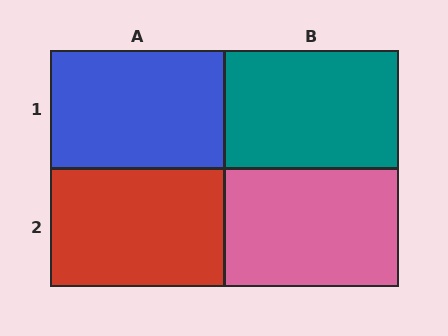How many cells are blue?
1 cell is blue.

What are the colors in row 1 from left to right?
Blue, teal.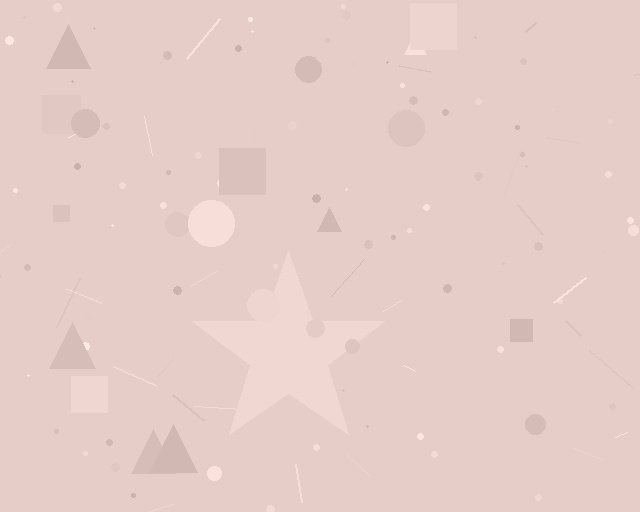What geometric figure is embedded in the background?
A star is embedded in the background.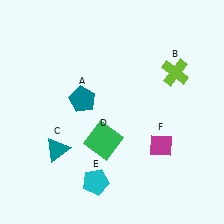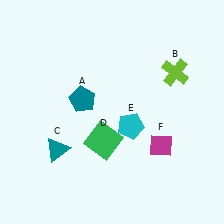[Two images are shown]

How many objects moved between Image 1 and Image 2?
1 object moved between the two images.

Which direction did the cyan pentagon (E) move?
The cyan pentagon (E) moved up.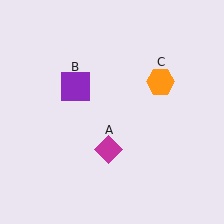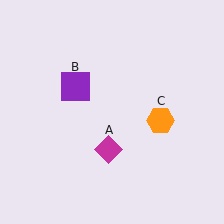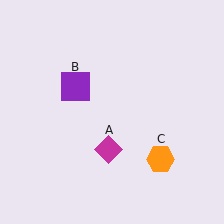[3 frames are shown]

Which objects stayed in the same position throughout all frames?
Magenta diamond (object A) and purple square (object B) remained stationary.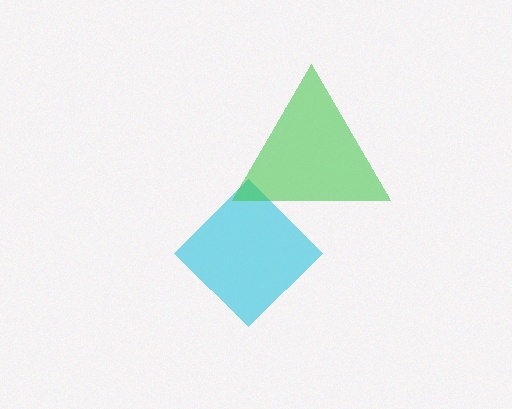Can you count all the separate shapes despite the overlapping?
Yes, there are 2 separate shapes.